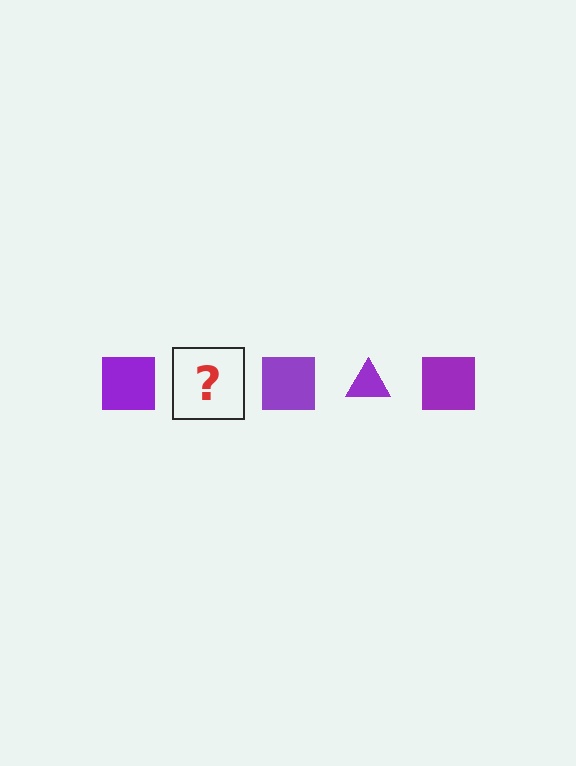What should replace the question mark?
The question mark should be replaced with a purple triangle.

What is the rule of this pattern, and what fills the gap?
The rule is that the pattern cycles through square, triangle shapes in purple. The gap should be filled with a purple triangle.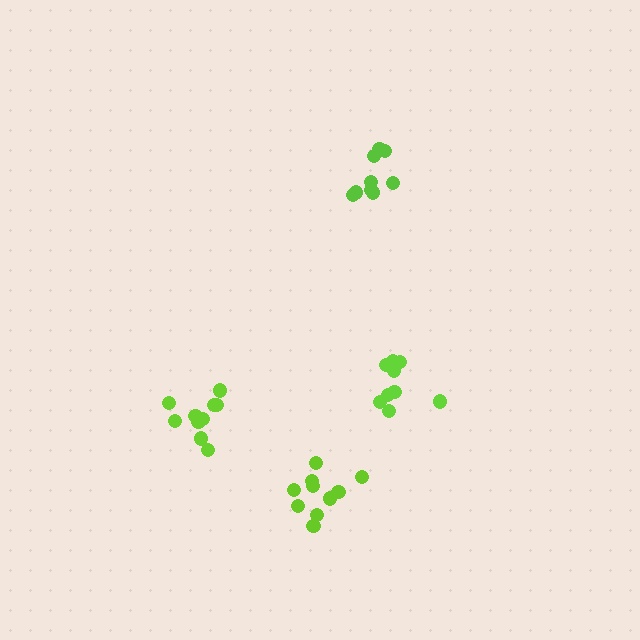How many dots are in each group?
Group 1: 9 dots, Group 2: 10 dots, Group 3: 10 dots, Group 4: 10 dots (39 total).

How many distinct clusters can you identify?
There are 4 distinct clusters.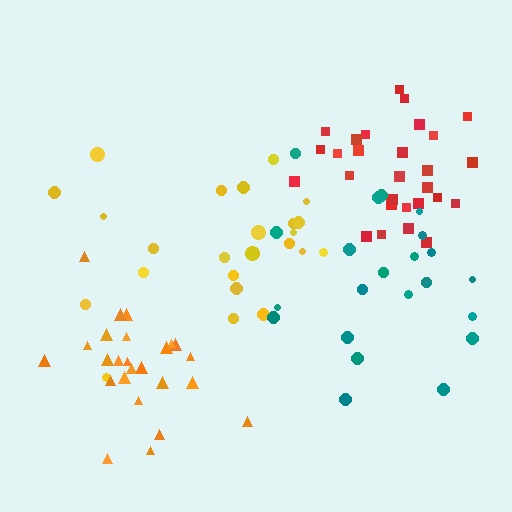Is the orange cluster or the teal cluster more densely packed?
Orange.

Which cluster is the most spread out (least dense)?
Teal.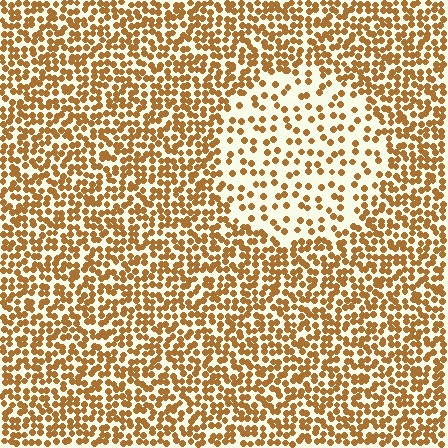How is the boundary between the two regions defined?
The boundary is defined by a change in element density (approximately 2.3x ratio). All elements are the same color, size, and shape.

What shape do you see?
I see a circle.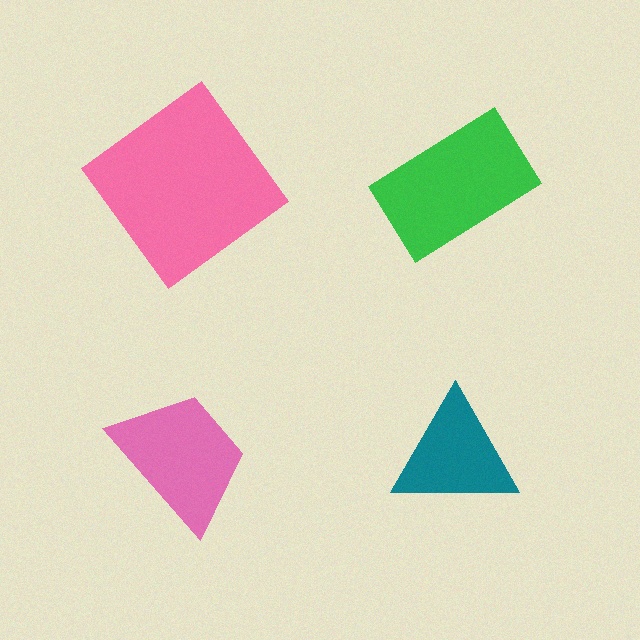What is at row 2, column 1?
A pink trapezoid.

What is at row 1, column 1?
A pink diamond.